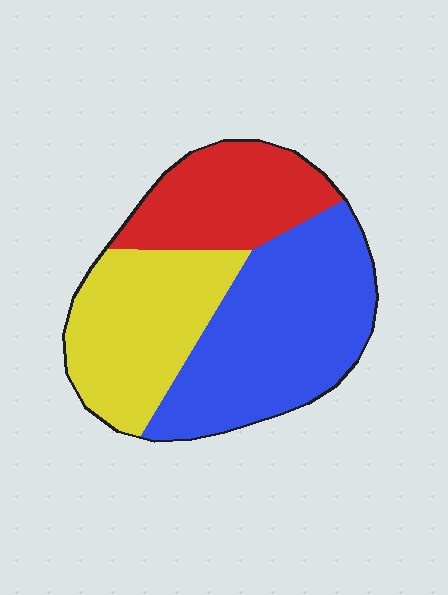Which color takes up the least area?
Red, at roughly 25%.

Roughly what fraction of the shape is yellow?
Yellow covers 31% of the shape.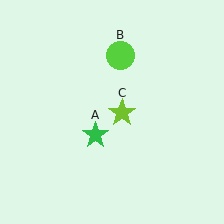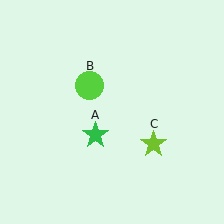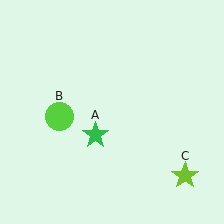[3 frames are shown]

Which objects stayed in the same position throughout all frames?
Green star (object A) remained stationary.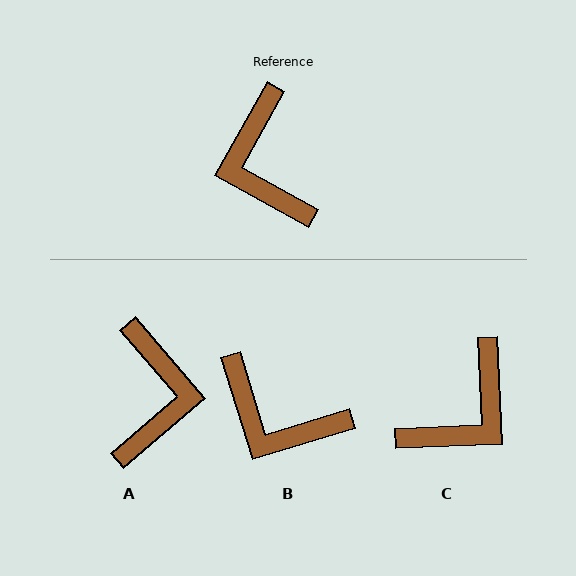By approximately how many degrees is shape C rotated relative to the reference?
Approximately 122 degrees counter-clockwise.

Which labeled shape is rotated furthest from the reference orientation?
A, about 160 degrees away.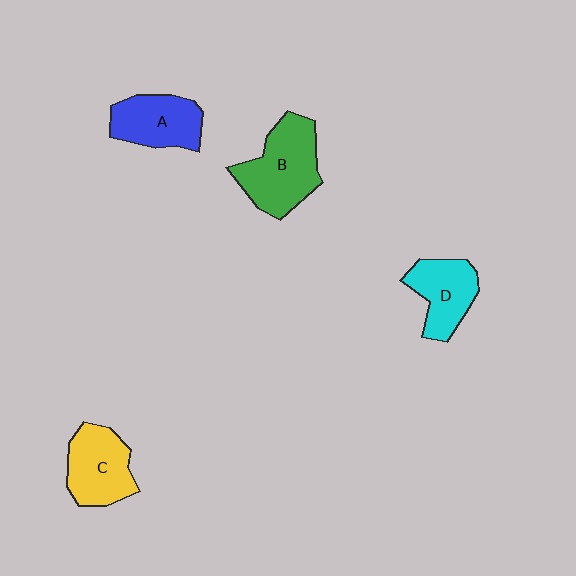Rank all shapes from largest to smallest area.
From largest to smallest: B (green), C (yellow), A (blue), D (cyan).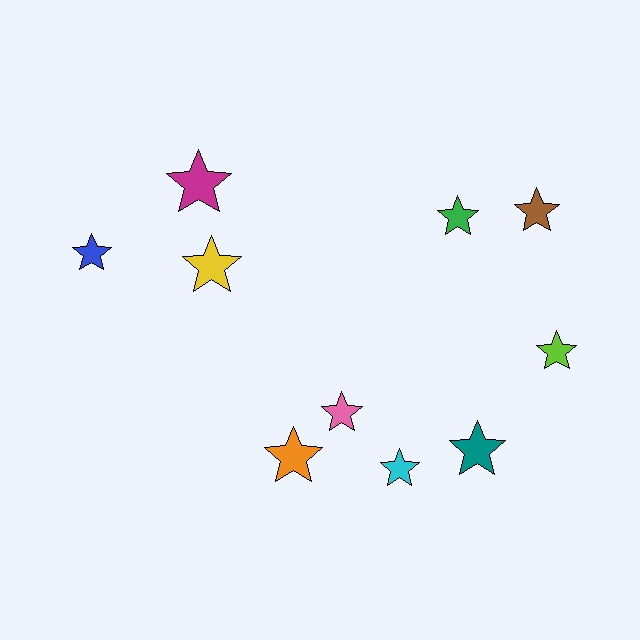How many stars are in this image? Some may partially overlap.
There are 10 stars.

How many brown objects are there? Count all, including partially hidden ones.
There is 1 brown object.